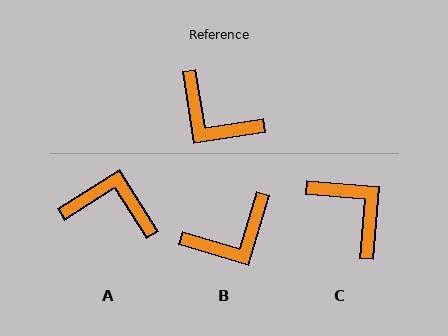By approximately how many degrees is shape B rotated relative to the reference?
Approximately 65 degrees counter-clockwise.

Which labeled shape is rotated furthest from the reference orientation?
C, about 166 degrees away.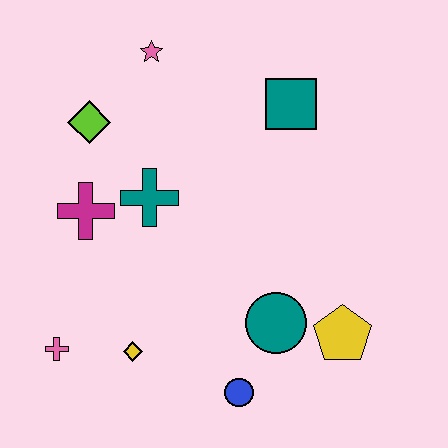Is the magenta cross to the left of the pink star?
Yes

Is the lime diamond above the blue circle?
Yes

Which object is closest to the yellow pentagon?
The teal circle is closest to the yellow pentagon.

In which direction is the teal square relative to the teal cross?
The teal square is to the right of the teal cross.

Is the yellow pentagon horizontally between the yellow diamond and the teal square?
No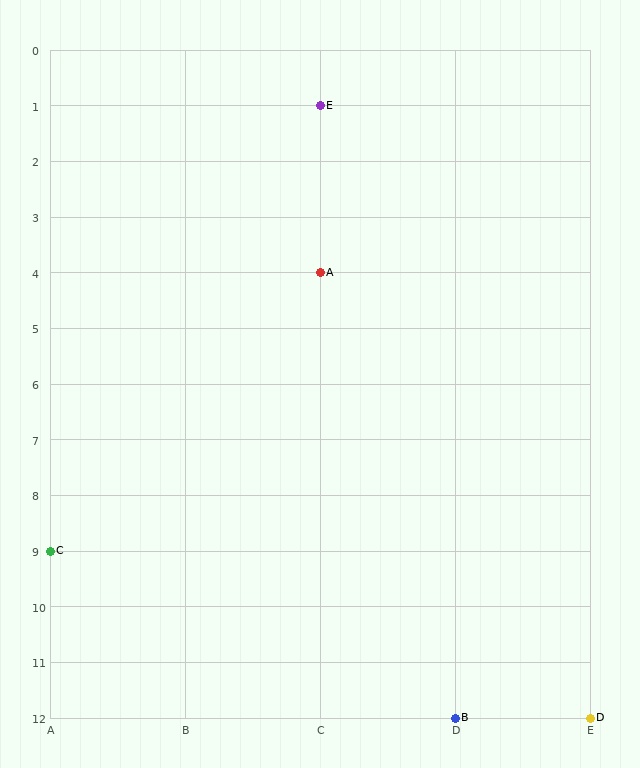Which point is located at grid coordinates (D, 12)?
Point B is at (D, 12).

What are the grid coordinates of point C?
Point C is at grid coordinates (A, 9).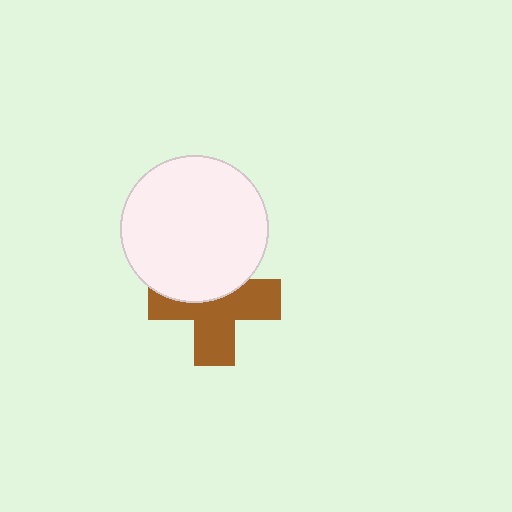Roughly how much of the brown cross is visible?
About half of it is visible (roughly 60%).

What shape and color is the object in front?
The object in front is a white circle.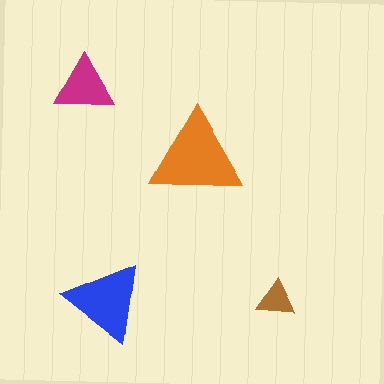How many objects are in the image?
There are 4 objects in the image.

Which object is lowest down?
The blue triangle is bottommost.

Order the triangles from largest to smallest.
the orange one, the blue one, the magenta one, the brown one.